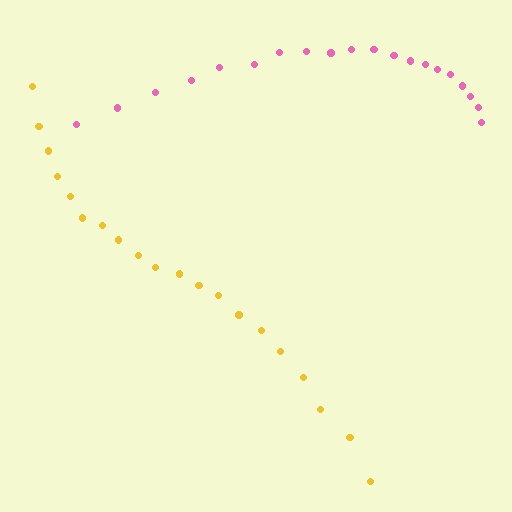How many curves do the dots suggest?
There are 2 distinct paths.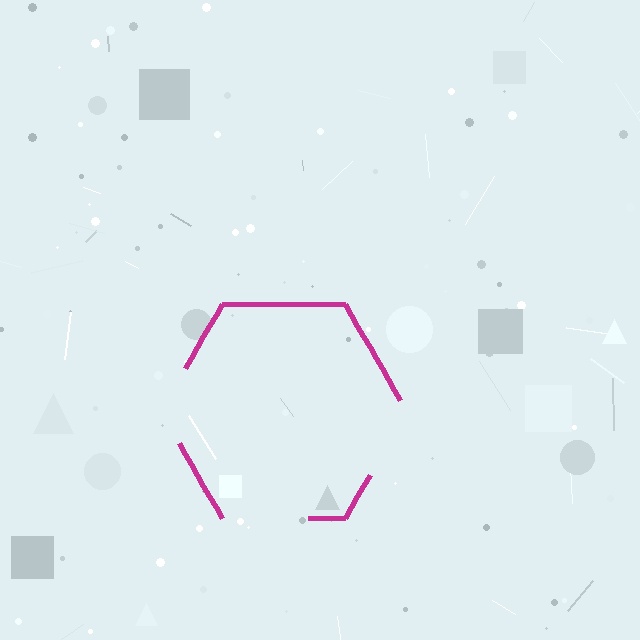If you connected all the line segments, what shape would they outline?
They would outline a hexagon.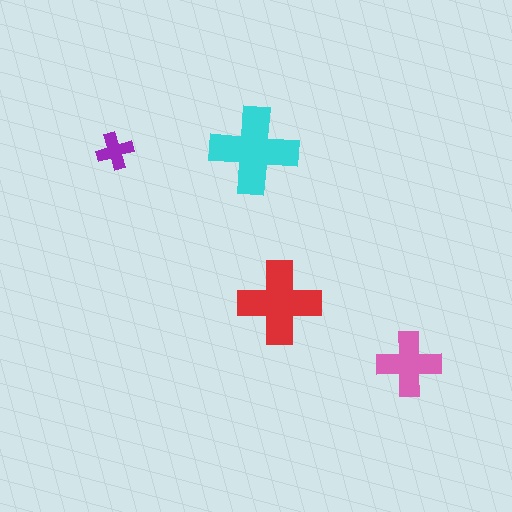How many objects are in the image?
There are 4 objects in the image.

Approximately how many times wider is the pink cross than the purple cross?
About 1.5 times wider.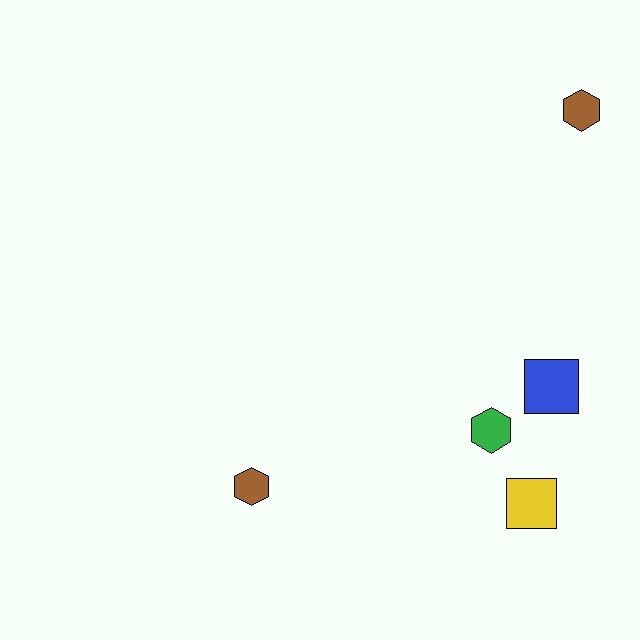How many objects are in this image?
There are 5 objects.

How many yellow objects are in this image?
There is 1 yellow object.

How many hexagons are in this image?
There are 3 hexagons.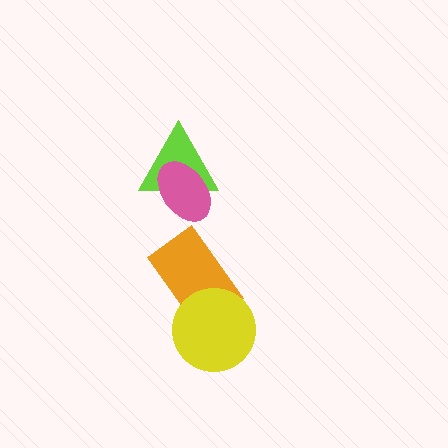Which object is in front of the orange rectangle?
The yellow circle is in front of the orange rectangle.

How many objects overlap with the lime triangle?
1 object overlaps with the lime triangle.